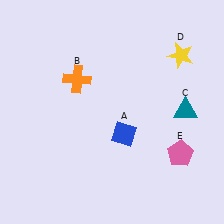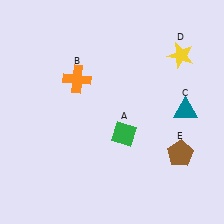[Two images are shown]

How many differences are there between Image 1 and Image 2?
There are 2 differences between the two images.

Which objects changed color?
A changed from blue to green. E changed from pink to brown.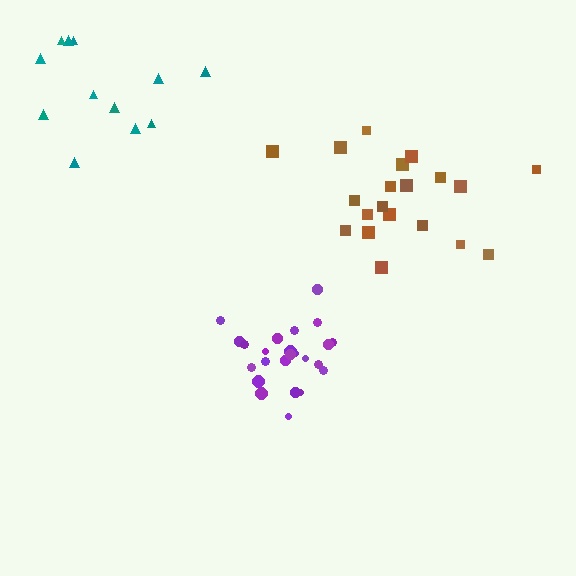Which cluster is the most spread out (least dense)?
Teal.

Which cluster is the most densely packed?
Purple.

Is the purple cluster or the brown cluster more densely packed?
Purple.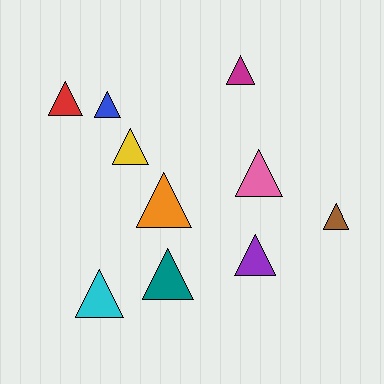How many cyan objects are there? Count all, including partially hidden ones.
There is 1 cyan object.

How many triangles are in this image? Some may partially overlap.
There are 10 triangles.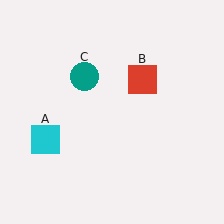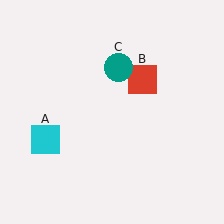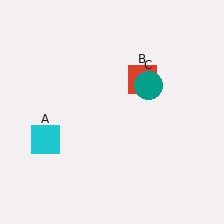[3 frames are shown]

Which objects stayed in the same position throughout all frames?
Cyan square (object A) and red square (object B) remained stationary.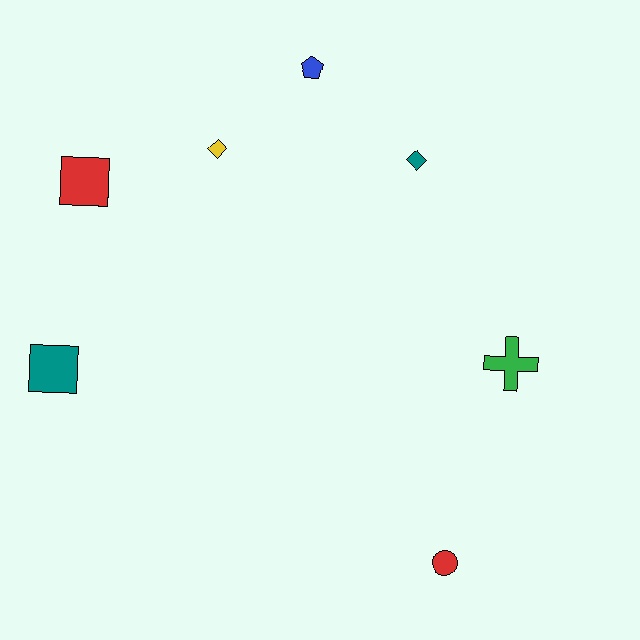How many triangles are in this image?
There are no triangles.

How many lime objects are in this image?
There are no lime objects.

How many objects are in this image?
There are 7 objects.